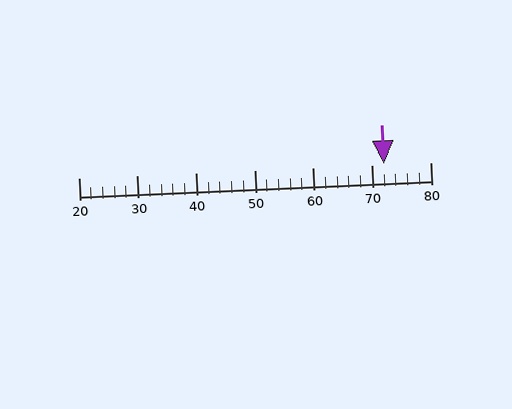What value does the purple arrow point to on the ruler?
The purple arrow points to approximately 72.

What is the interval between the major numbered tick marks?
The major tick marks are spaced 10 units apart.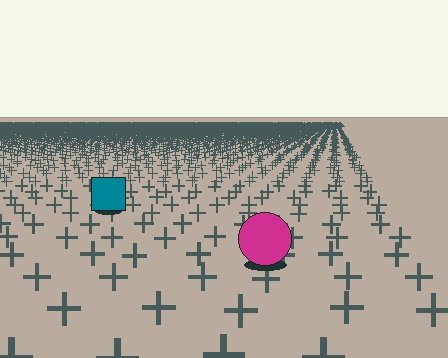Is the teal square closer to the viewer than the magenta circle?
No. The magenta circle is closer — you can tell from the texture gradient: the ground texture is coarser near it.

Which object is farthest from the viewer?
The teal square is farthest from the viewer. It appears smaller and the ground texture around it is denser.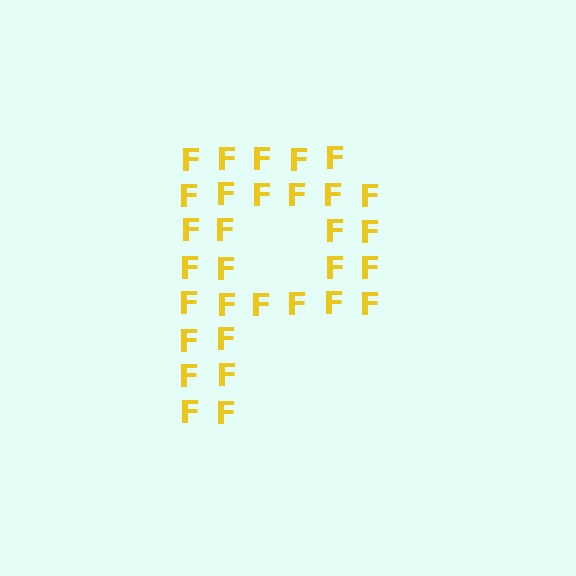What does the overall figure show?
The overall figure shows the letter P.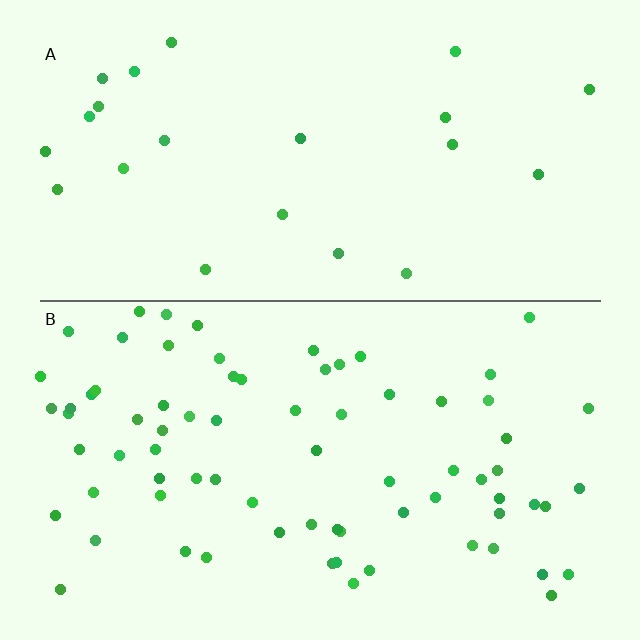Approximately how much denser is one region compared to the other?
Approximately 3.3× — region B over region A.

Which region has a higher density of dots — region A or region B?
B (the bottom).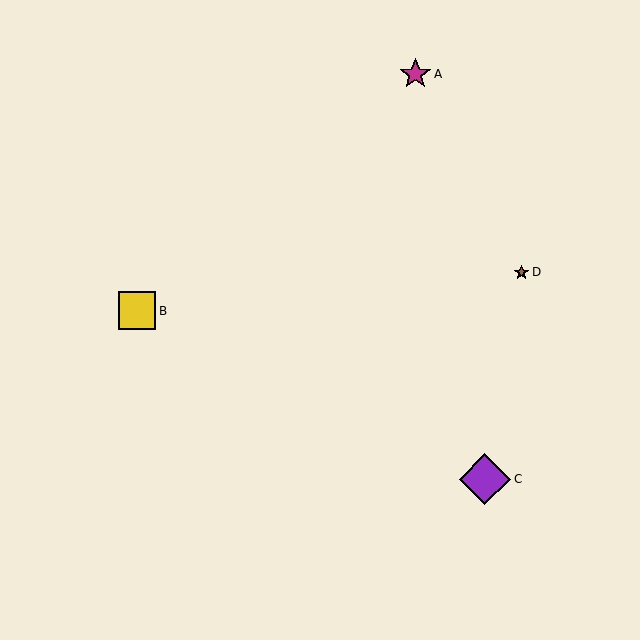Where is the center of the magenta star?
The center of the magenta star is at (415, 74).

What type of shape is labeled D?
Shape D is a brown star.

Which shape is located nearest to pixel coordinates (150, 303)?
The yellow square (labeled B) at (137, 311) is nearest to that location.